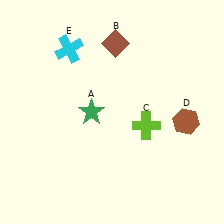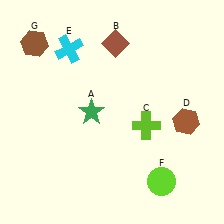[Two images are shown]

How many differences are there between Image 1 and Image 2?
There are 2 differences between the two images.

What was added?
A lime circle (F), a brown hexagon (G) were added in Image 2.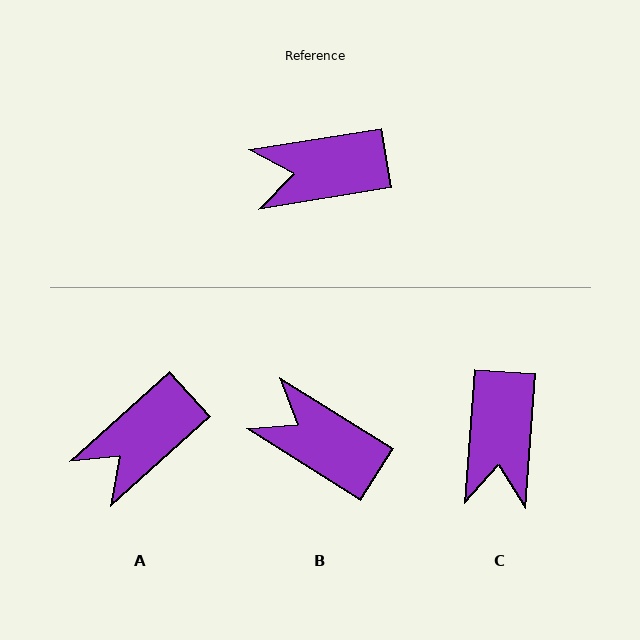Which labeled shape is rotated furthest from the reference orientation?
C, about 77 degrees away.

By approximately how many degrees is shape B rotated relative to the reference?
Approximately 41 degrees clockwise.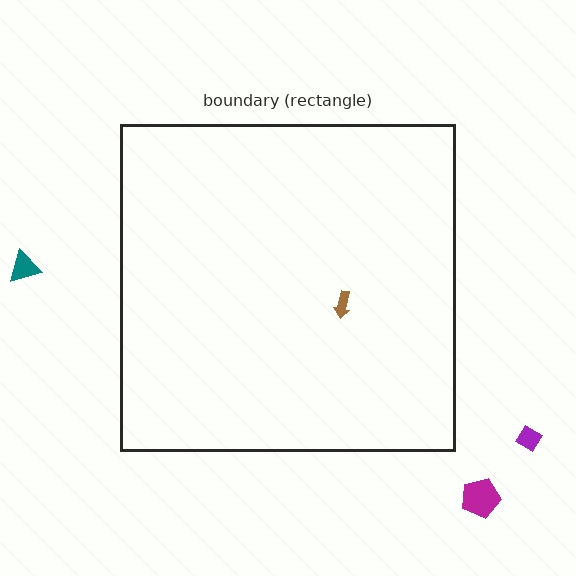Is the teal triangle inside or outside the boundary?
Outside.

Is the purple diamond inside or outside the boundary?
Outside.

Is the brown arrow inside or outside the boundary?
Inside.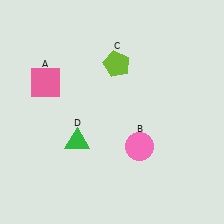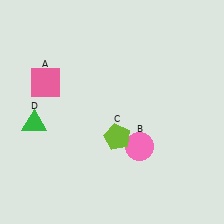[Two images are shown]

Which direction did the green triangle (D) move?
The green triangle (D) moved left.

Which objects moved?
The objects that moved are: the lime pentagon (C), the green triangle (D).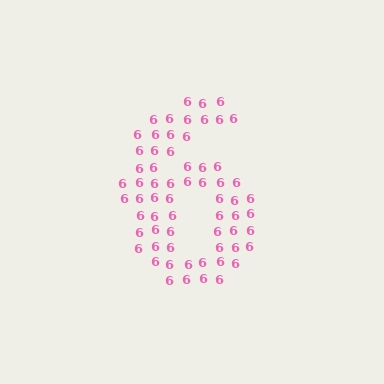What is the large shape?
The large shape is the digit 6.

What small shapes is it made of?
It is made of small digit 6's.